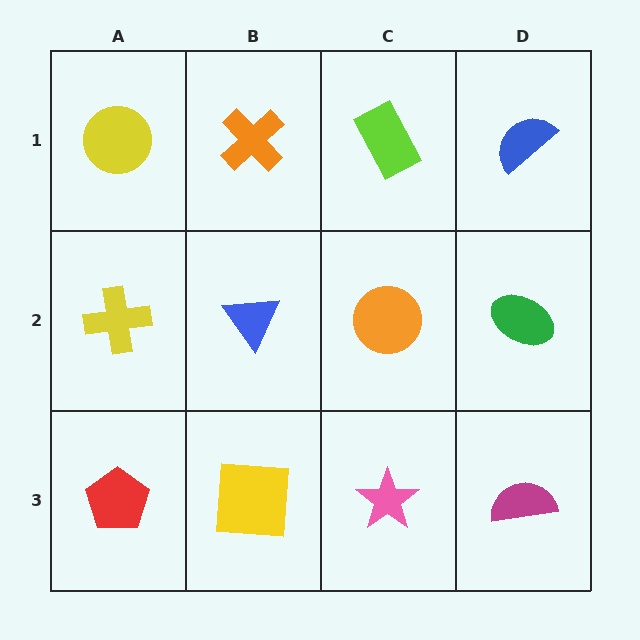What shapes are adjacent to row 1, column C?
An orange circle (row 2, column C), an orange cross (row 1, column B), a blue semicircle (row 1, column D).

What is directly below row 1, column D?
A green ellipse.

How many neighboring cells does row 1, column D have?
2.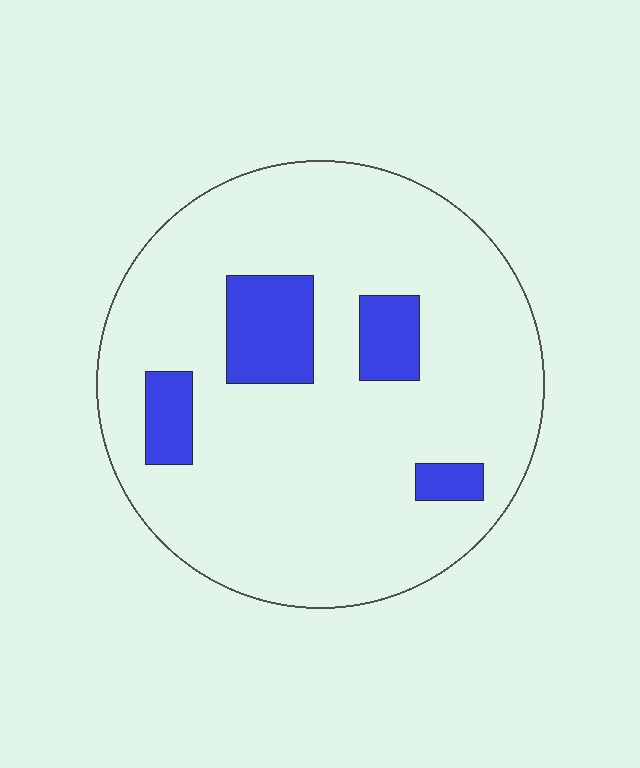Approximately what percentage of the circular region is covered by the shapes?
Approximately 15%.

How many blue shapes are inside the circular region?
4.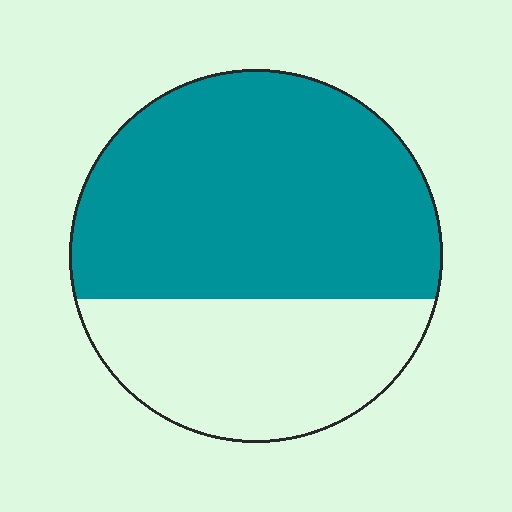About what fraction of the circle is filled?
About five eighths (5/8).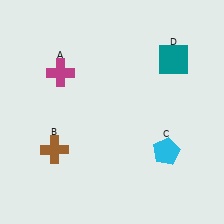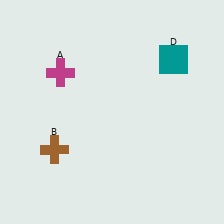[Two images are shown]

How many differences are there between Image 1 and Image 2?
There is 1 difference between the two images.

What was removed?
The cyan pentagon (C) was removed in Image 2.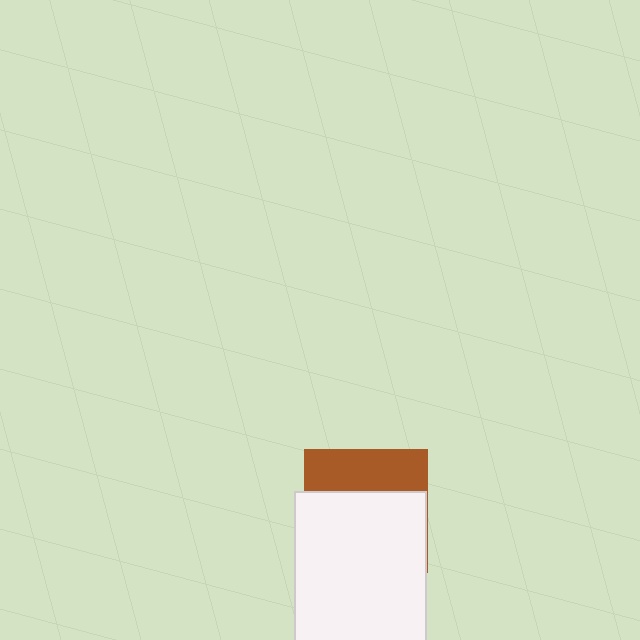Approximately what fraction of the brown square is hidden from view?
Roughly 66% of the brown square is hidden behind the white rectangle.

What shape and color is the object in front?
The object in front is a white rectangle.